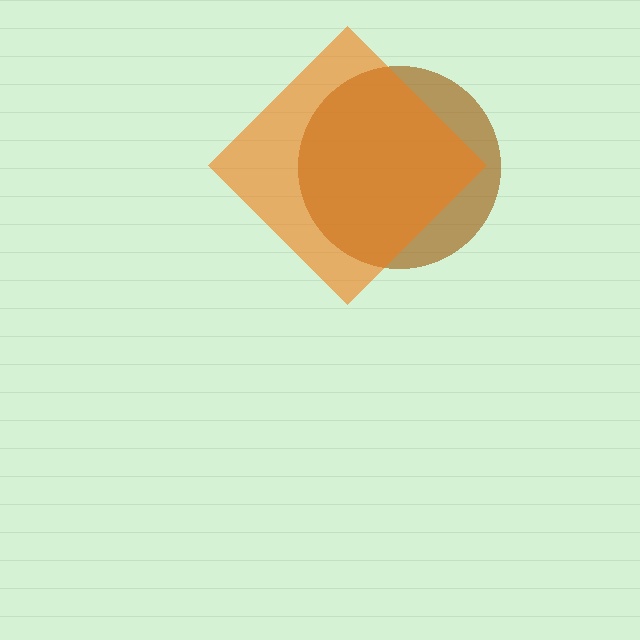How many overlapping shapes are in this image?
There are 2 overlapping shapes in the image.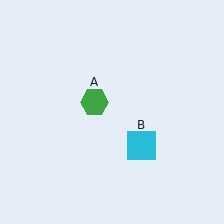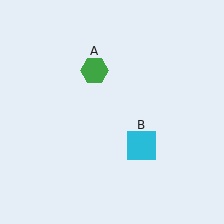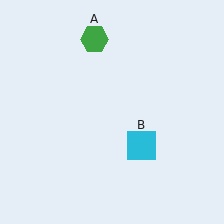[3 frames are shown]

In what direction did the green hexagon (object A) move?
The green hexagon (object A) moved up.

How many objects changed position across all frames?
1 object changed position: green hexagon (object A).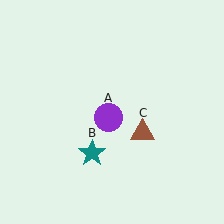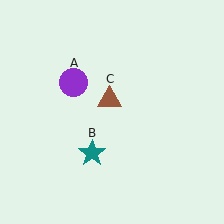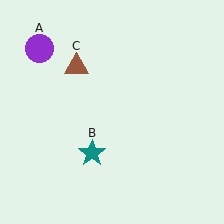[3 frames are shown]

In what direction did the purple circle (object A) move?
The purple circle (object A) moved up and to the left.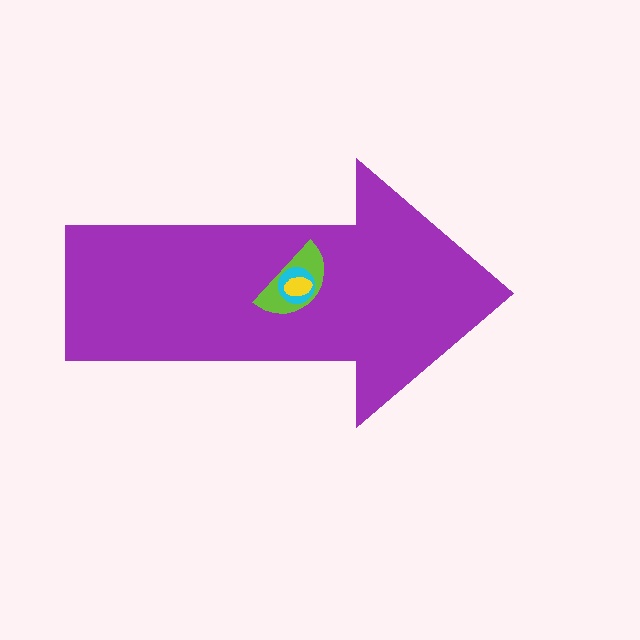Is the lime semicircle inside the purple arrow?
Yes.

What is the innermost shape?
The yellow ellipse.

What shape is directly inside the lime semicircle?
The cyan circle.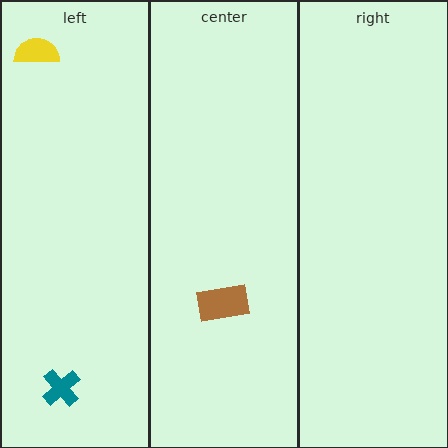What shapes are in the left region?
The teal cross, the yellow semicircle.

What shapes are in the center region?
The brown rectangle.